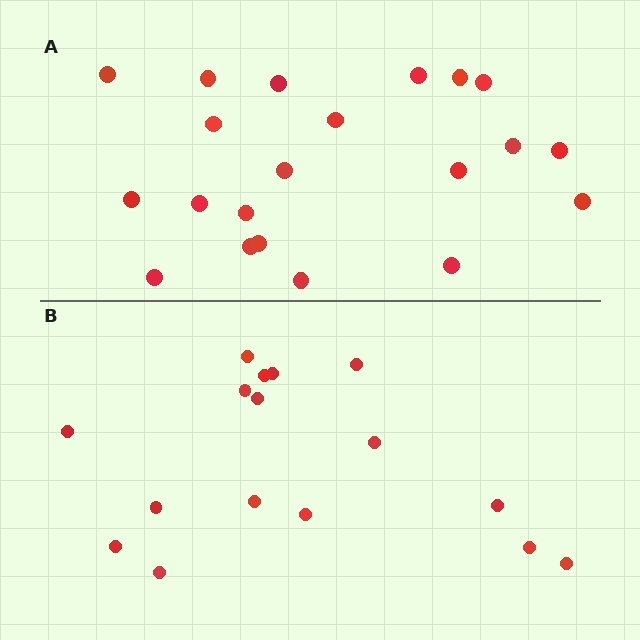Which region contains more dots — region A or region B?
Region A (the top region) has more dots.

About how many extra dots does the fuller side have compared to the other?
Region A has about 5 more dots than region B.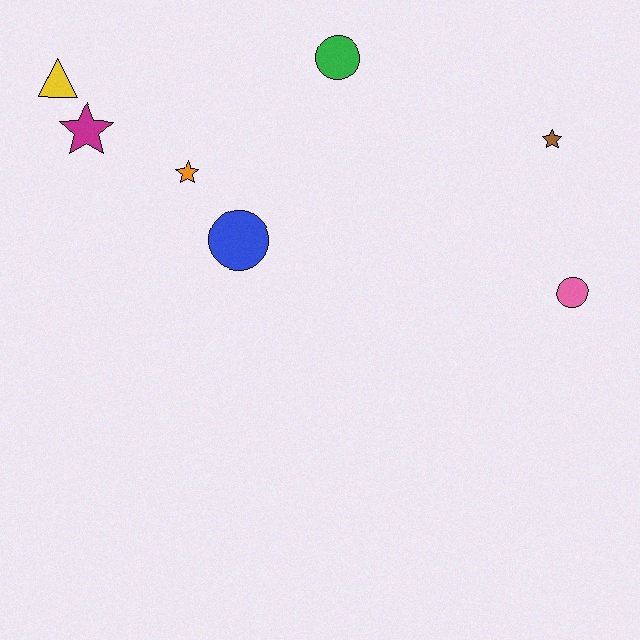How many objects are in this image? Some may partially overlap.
There are 7 objects.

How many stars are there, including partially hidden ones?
There are 3 stars.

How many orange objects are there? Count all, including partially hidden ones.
There is 1 orange object.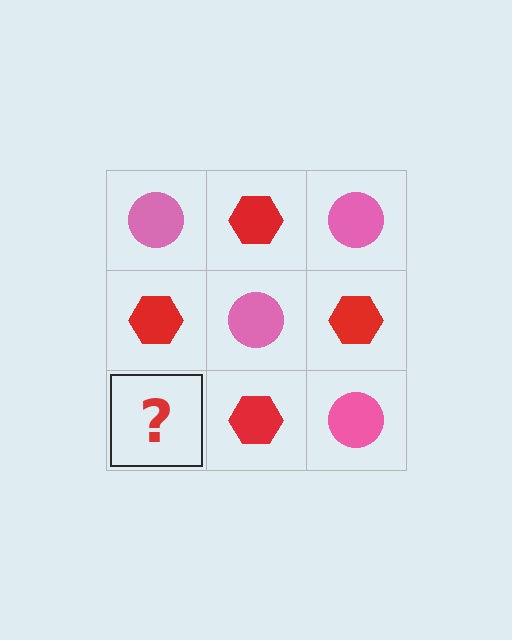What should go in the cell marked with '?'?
The missing cell should contain a pink circle.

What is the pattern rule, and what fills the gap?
The rule is that it alternates pink circle and red hexagon in a checkerboard pattern. The gap should be filled with a pink circle.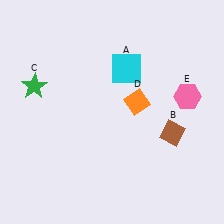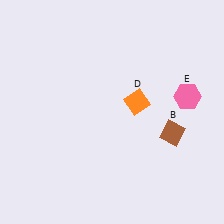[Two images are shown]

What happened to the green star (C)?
The green star (C) was removed in Image 2. It was in the top-left area of Image 1.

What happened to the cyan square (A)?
The cyan square (A) was removed in Image 2. It was in the top-right area of Image 1.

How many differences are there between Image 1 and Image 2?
There are 2 differences between the two images.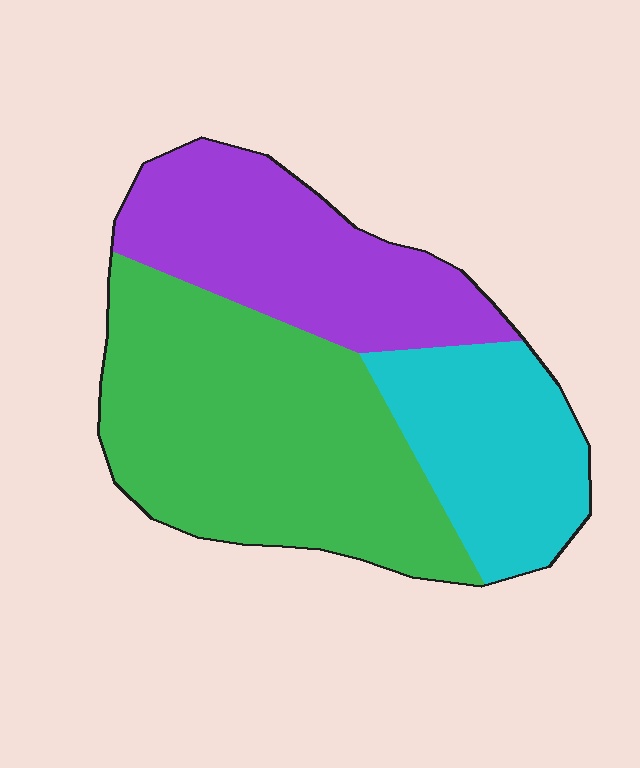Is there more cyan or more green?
Green.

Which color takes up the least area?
Cyan, at roughly 25%.